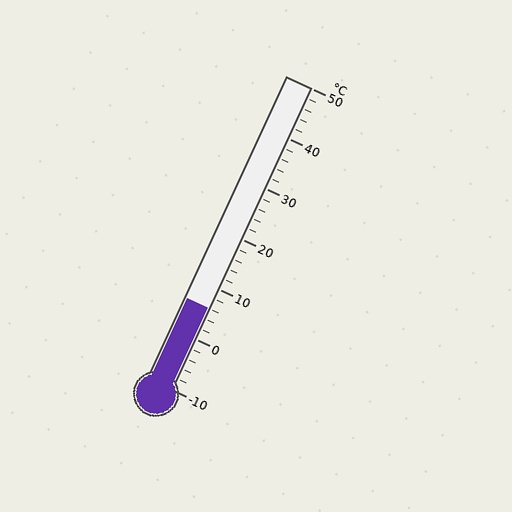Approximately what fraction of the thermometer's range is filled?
The thermometer is filled to approximately 25% of its range.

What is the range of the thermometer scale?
The thermometer scale ranges from -10°C to 50°C.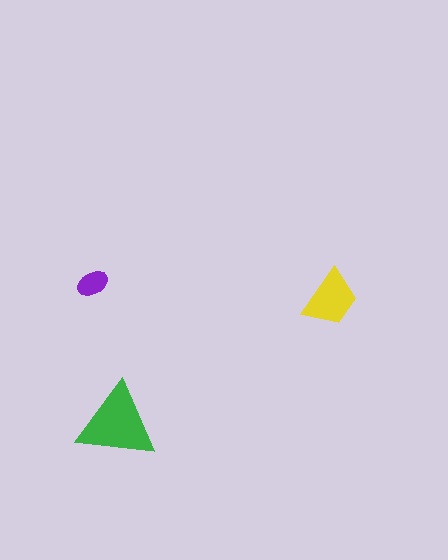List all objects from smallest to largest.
The purple ellipse, the yellow trapezoid, the green triangle.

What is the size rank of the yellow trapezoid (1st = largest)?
2nd.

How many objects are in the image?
There are 3 objects in the image.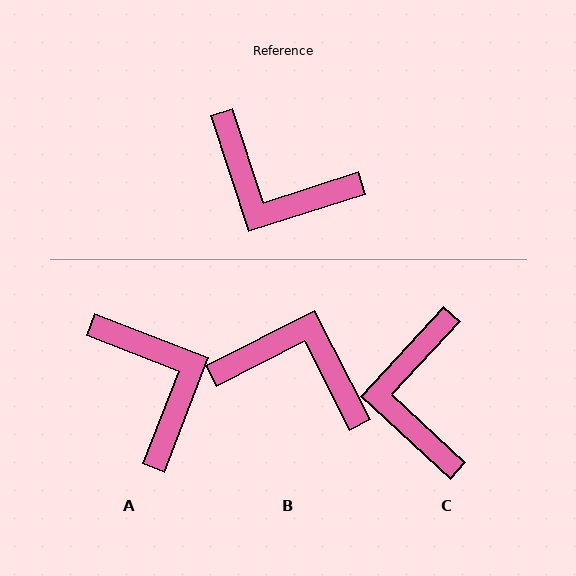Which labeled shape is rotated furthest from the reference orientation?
B, about 171 degrees away.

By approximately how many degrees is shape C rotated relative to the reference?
Approximately 61 degrees clockwise.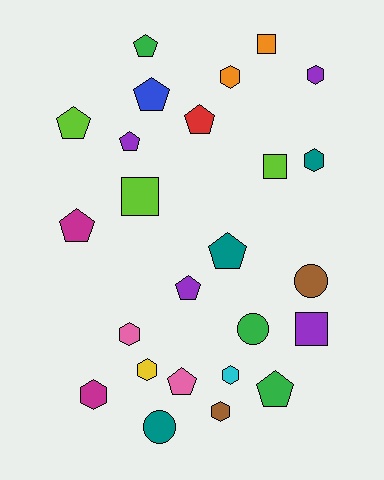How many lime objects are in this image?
There are 3 lime objects.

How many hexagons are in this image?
There are 8 hexagons.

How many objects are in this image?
There are 25 objects.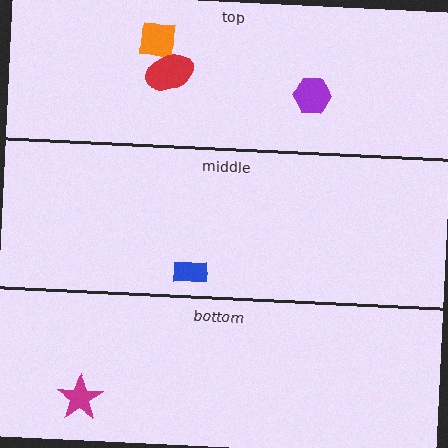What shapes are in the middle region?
The blue rectangle.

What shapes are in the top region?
The orange square, the purple hexagon, the red ellipse.